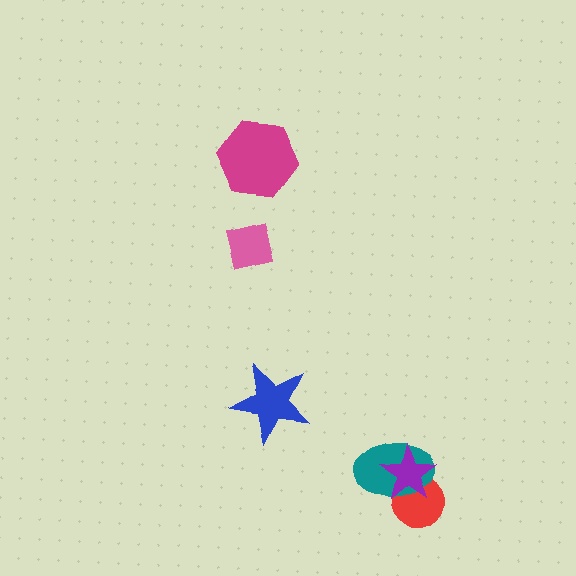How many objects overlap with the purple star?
2 objects overlap with the purple star.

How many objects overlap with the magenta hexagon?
0 objects overlap with the magenta hexagon.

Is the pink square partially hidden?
No, no other shape covers it.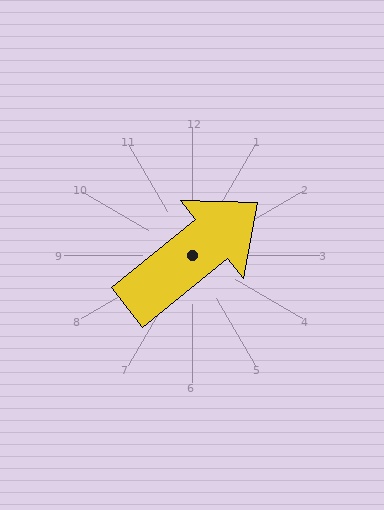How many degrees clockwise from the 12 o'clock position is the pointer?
Approximately 51 degrees.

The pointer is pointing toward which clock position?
Roughly 2 o'clock.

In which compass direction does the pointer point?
Northeast.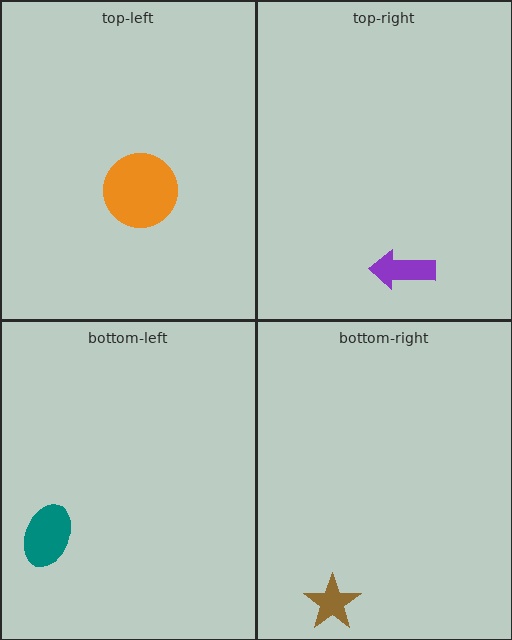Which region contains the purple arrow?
The top-right region.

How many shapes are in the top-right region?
1.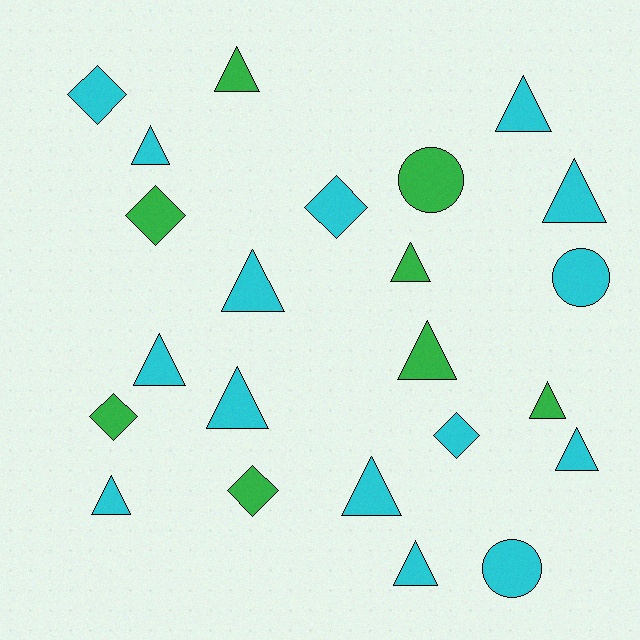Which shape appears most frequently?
Triangle, with 14 objects.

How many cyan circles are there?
There are 2 cyan circles.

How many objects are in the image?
There are 23 objects.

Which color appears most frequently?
Cyan, with 15 objects.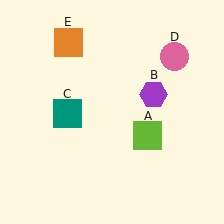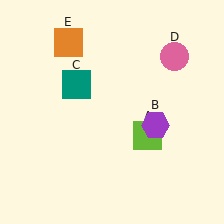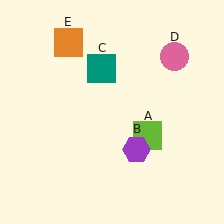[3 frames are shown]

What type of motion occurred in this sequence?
The purple hexagon (object B), teal square (object C) rotated clockwise around the center of the scene.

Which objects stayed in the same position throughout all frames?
Lime square (object A) and pink circle (object D) and orange square (object E) remained stationary.